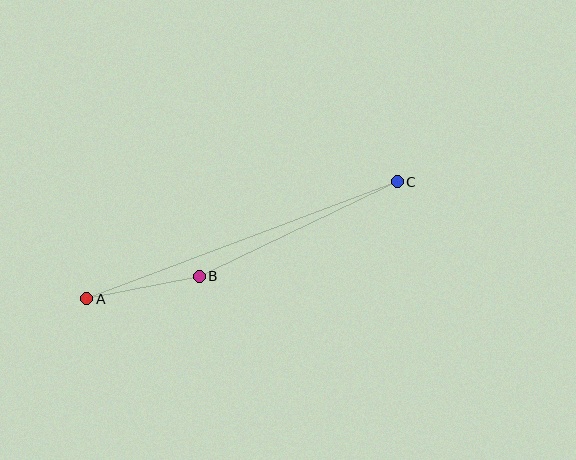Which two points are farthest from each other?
Points A and C are farthest from each other.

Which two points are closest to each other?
Points A and B are closest to each other.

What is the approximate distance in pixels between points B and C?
The distance between B and C is approximately 219 pixels.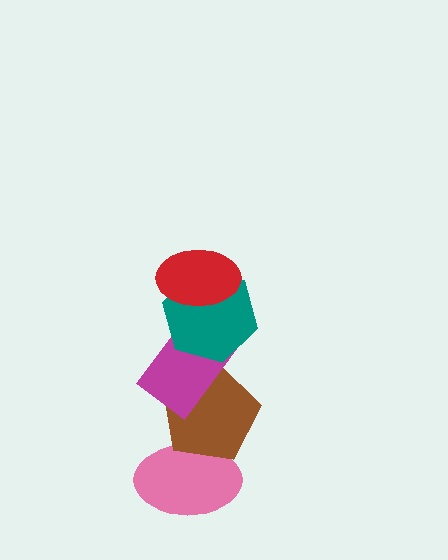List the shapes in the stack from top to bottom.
From top to bottom: the red ellipse, the teal hexagon, the magenta rectangle, the brown pentagon, the pink ellipse.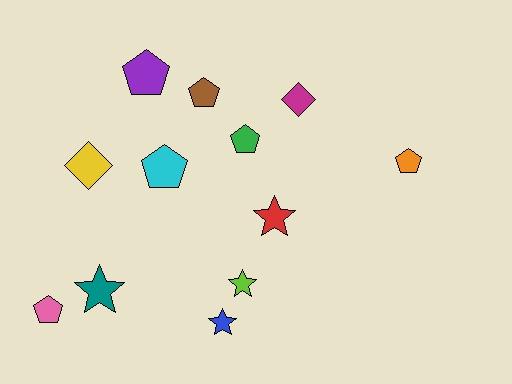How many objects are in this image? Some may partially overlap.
There are 12 objects.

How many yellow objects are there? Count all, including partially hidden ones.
There is 1 yellow object.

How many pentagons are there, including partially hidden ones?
There are 6 pentagons.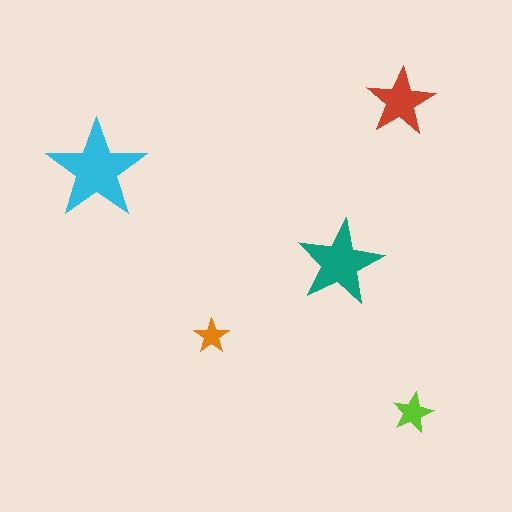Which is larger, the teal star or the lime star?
The teal one.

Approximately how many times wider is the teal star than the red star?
About 1.5 times wider.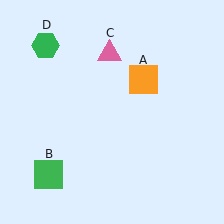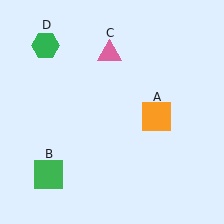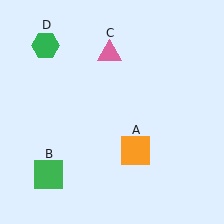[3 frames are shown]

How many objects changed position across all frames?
1 object changed position: orange square (object A).